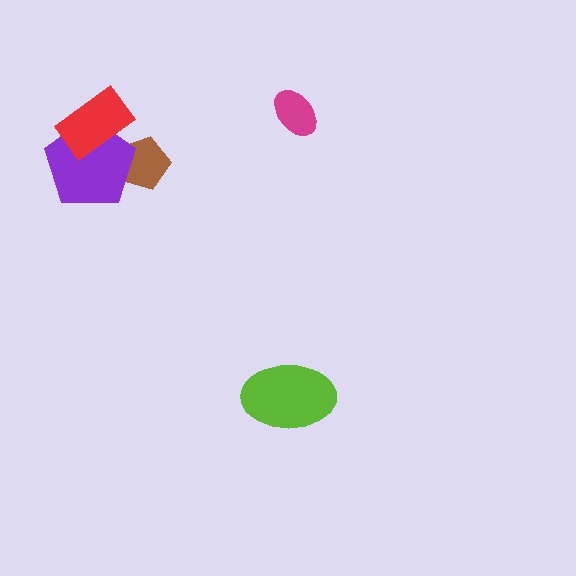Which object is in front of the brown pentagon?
The purple pentagon is in front of the brown pentagon.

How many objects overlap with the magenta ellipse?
0 objects overlap with the magenta ellipse.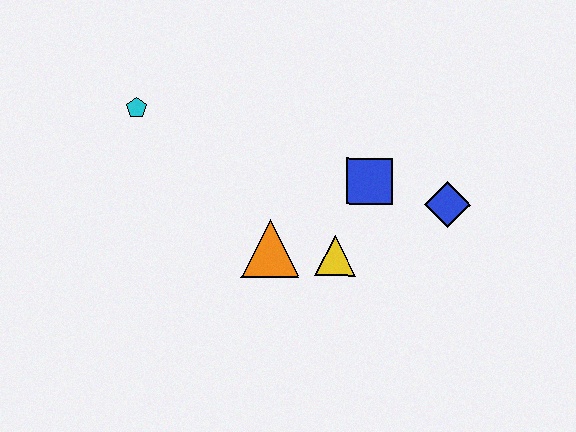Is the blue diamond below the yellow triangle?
No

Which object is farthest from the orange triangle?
The cyan pentagon is farthest from the orange triangle.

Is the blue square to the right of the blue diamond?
No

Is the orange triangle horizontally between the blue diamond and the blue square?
No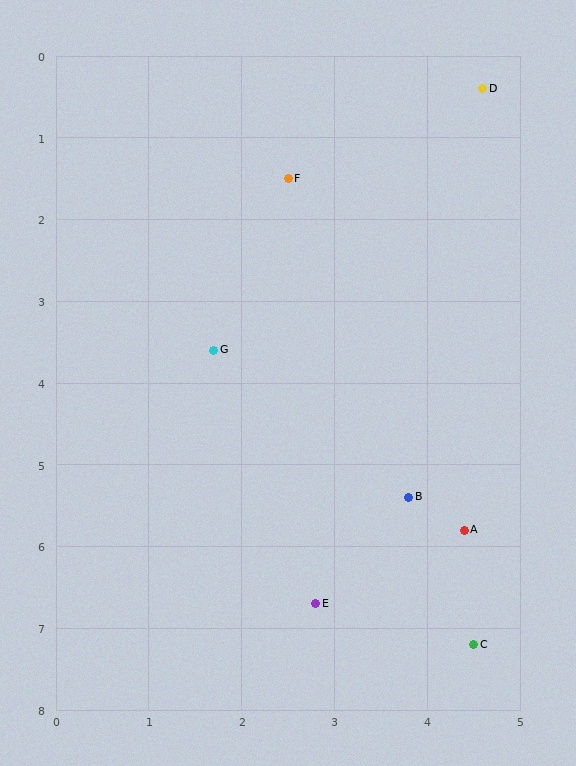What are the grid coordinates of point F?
Point F is at approximately (2.5, 1.5).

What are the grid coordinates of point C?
Point C is at approximately (4.5, 7.2).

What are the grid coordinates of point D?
Point D is at approximately (4.6, 0.4).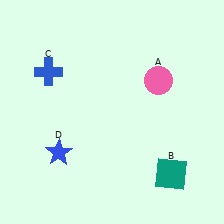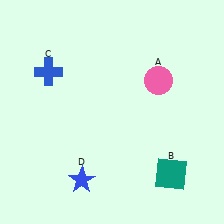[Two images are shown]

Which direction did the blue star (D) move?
The blue star (D) moved down.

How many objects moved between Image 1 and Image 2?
1 object moved between the two images.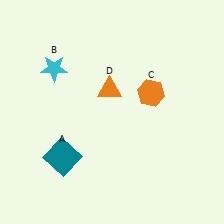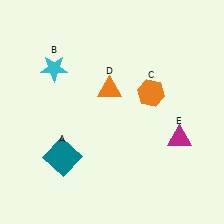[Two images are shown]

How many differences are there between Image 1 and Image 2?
There is 1 difference between the two images.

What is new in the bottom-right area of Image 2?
A magenta triangle (E) was added in the bottom-right area of Image 2.